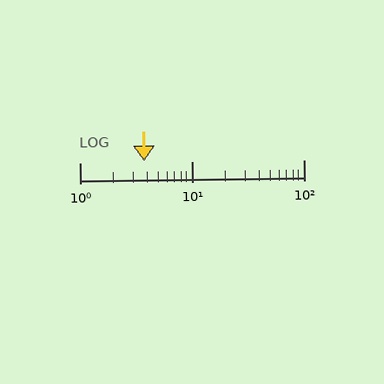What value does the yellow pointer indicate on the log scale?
The pointer indicates approximately 3.8.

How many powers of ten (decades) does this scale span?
The scale spans 2 decades, from 1 to 100.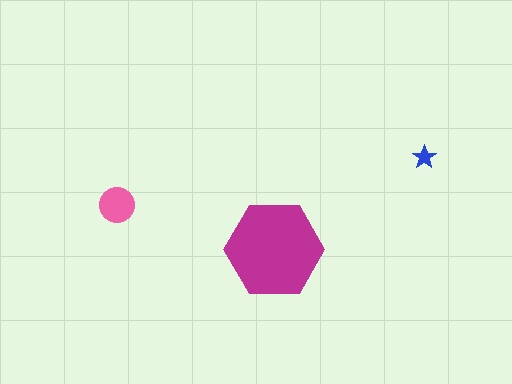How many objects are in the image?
There are 3 objects in the image.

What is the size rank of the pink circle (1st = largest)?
2nd.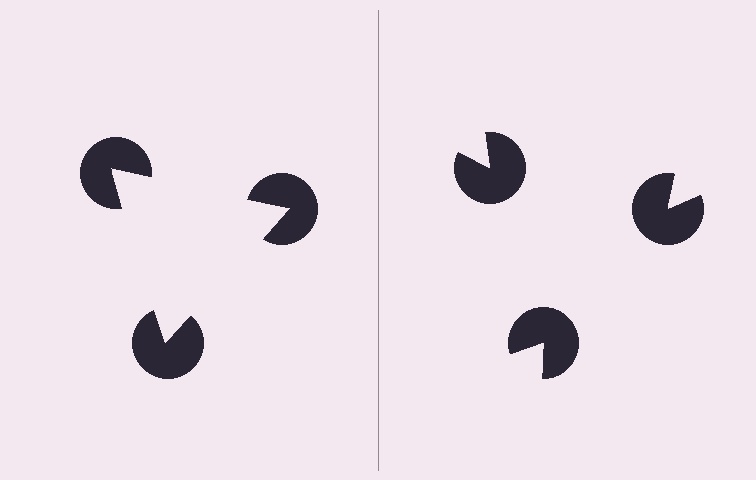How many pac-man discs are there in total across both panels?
6 — 3 on each side.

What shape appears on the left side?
An illusory triangle.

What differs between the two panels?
The pac-man discs are positioned identically on both sides; only the wedge orientations differ. On the left they align to a triangle; on the right they are misaligned.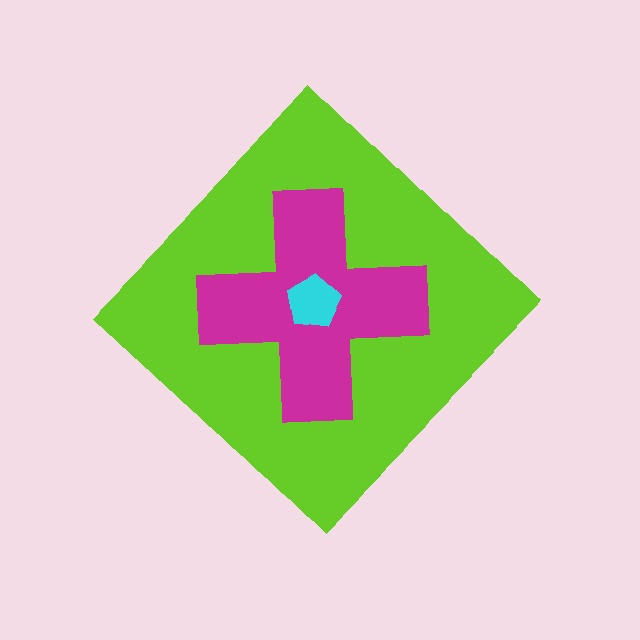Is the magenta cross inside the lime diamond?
Yes.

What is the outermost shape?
The lime diamond.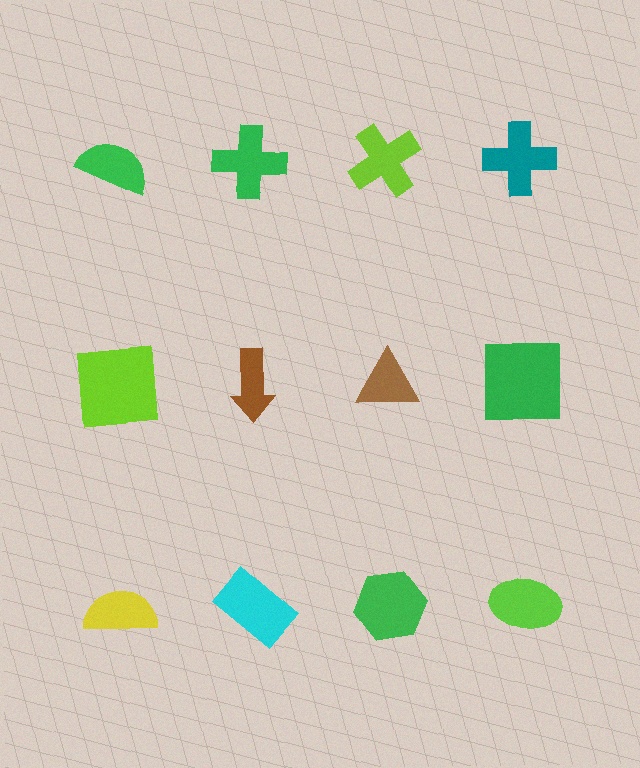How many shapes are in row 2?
4 shapes.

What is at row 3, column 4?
A lime ellipse.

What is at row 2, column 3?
A brown triangle.